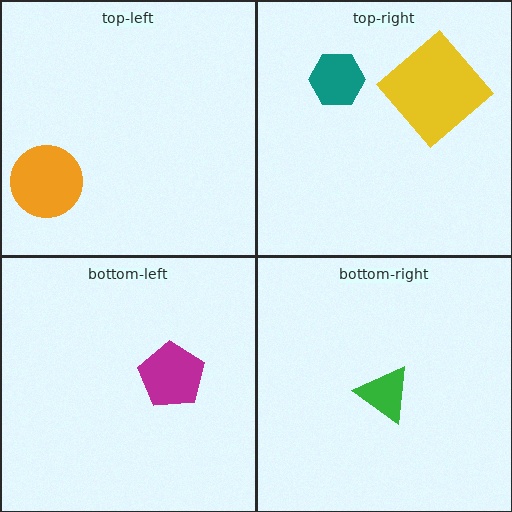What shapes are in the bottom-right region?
The green triangle.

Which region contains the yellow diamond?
The top-right region.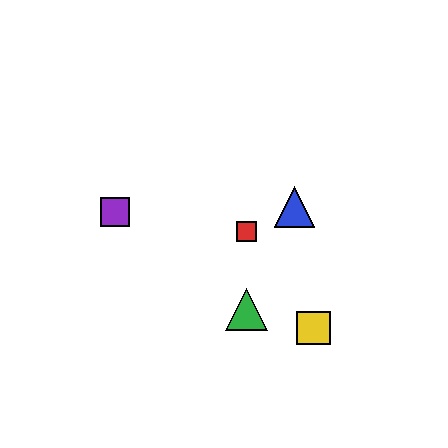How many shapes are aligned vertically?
2 shapes (the red square, the green triangle) are aligned vertically.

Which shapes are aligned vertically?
The red square, the green triangle are aligned vertically.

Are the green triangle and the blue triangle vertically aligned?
No, the green triangle is at x≈247 and the blue triangle is at x≈294.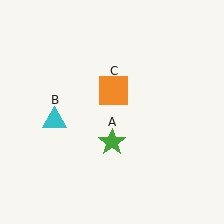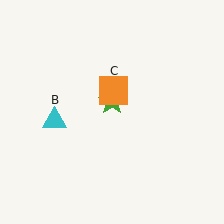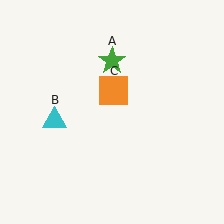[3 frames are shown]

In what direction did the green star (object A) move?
The green star (object A) moved up.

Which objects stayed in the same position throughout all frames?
Cyan triangle (object B) and orange square (object C) remained stationary.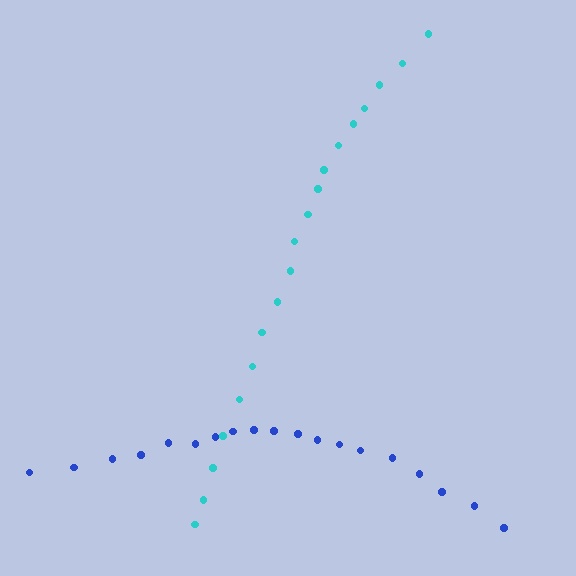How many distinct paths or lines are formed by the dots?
There are 2 distinct paths.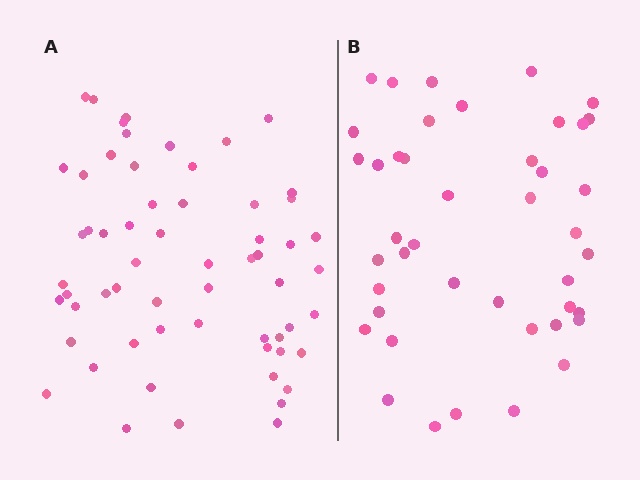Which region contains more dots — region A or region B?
Region A (the left region) has more dots.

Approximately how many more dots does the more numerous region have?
Region A has approximately 15 more dots than region B.